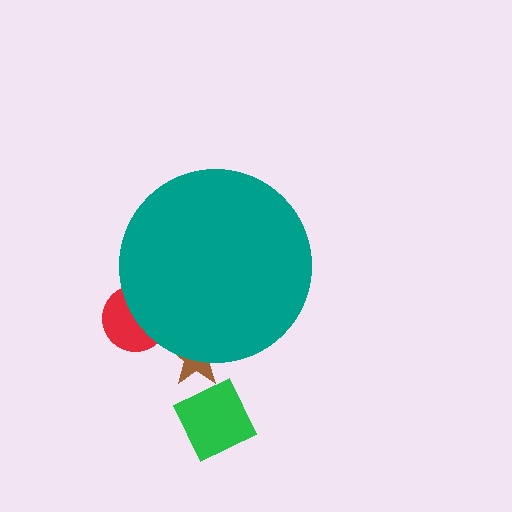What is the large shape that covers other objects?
A teal circle.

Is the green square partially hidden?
No, the green square is fully visible.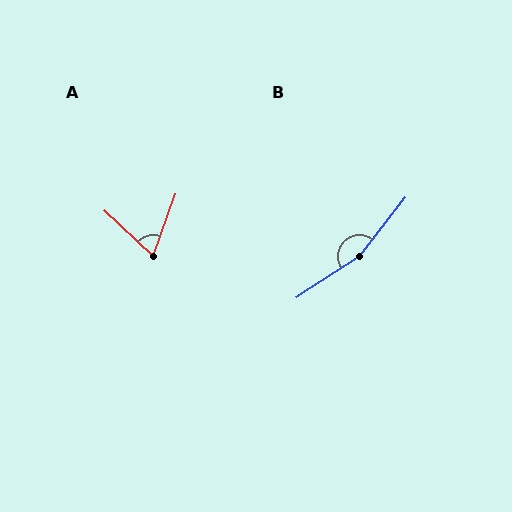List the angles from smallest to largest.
A (66°), B (161°).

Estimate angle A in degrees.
Approximately 66 degrees.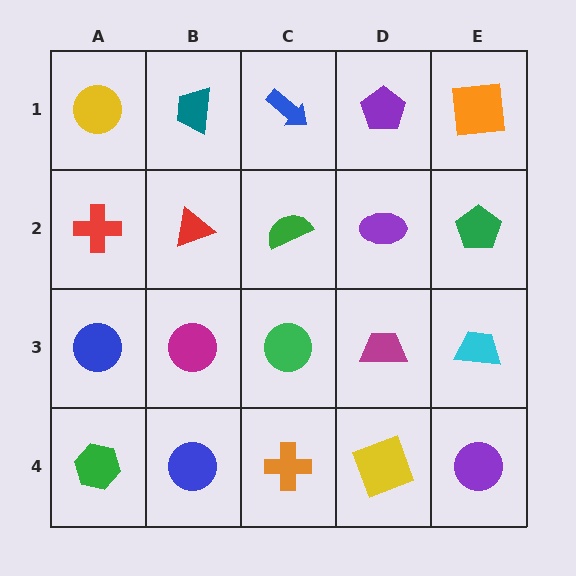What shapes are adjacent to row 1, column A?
A red cross (row 2, column A), a teal trapezoid (row 1, column B).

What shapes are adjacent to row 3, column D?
A purple ellipse (row 2, column D), a yellow square (row 4, column D), a green circle (row 3, column C), a cyan trapezoid (row 3, column E).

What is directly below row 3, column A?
A green hexagon.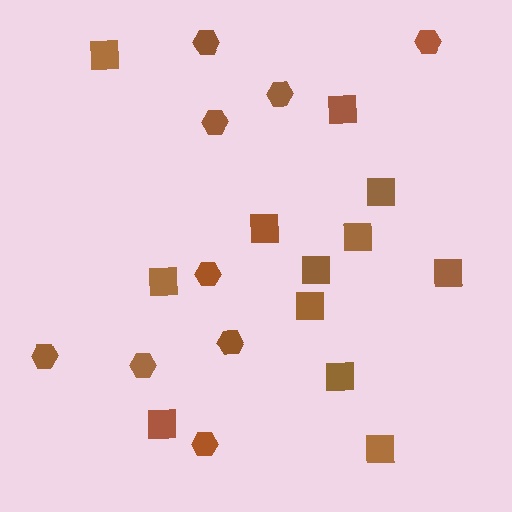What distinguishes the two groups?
There are 2 groups: one group of squares (12) and one group of hexagons (9).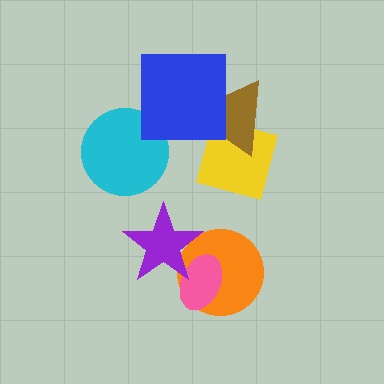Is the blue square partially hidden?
No, no other shape covers it.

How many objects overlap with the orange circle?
2 objects overlap with the orange circle.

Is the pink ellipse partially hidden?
Yes, it is partially covered by another shape.